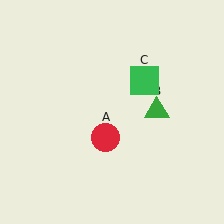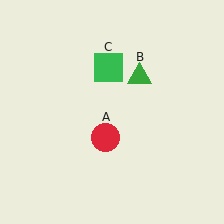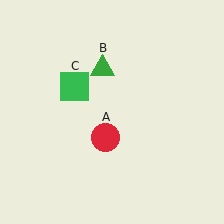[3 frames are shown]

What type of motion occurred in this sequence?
The green triangle (object B), green square (object C) rotated counterclockwise around the center of the scene.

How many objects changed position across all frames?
2 objects changed position: green triangle (object B), green square (object C).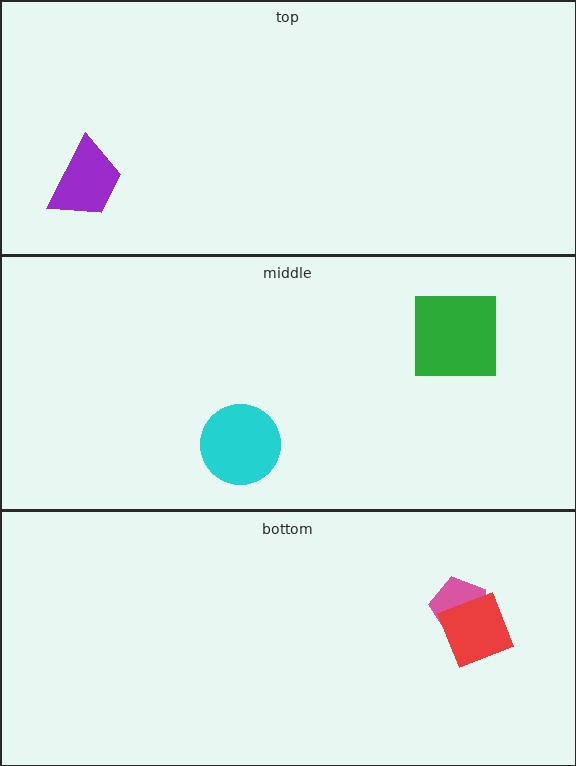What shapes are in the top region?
The purple trapezoid.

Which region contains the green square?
The middle region.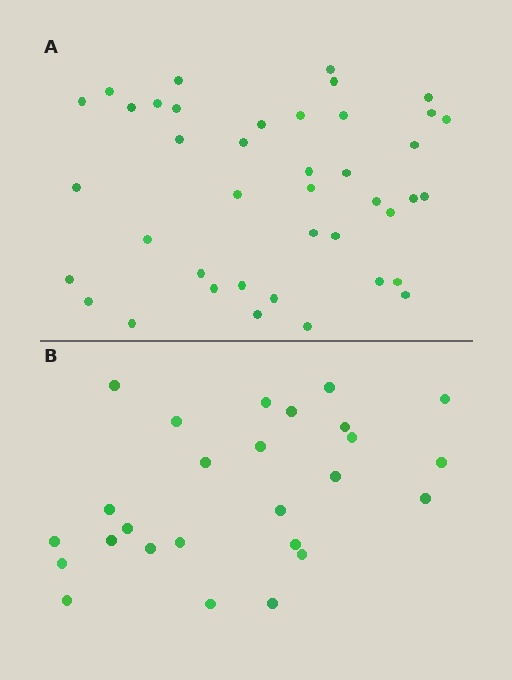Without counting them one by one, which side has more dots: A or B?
Region A (the top region) has more dots.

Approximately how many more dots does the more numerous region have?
Region A has approximately 15 more dots than region B.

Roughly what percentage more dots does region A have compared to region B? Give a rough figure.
About 60% more.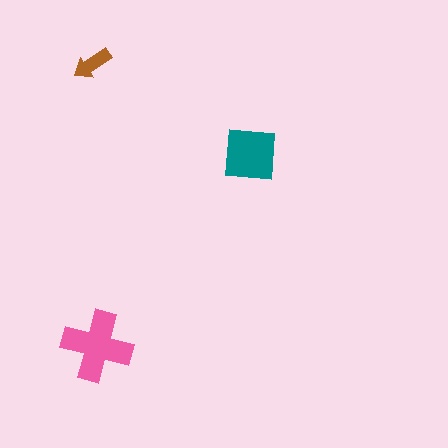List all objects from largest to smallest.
The pink cross, the teal square, the brown arrow.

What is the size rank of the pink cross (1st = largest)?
1st.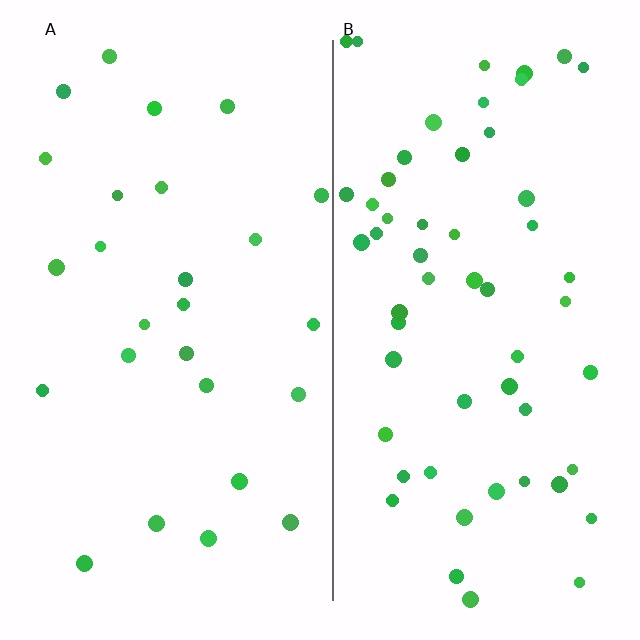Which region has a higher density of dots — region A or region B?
B (the right).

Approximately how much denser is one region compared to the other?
Approximately 2.2× — region B over region A.